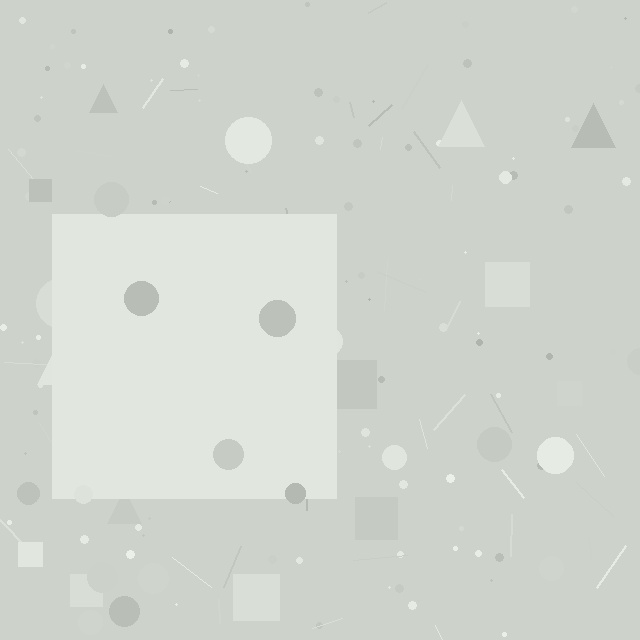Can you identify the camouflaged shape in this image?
The camouflaged shape is a square.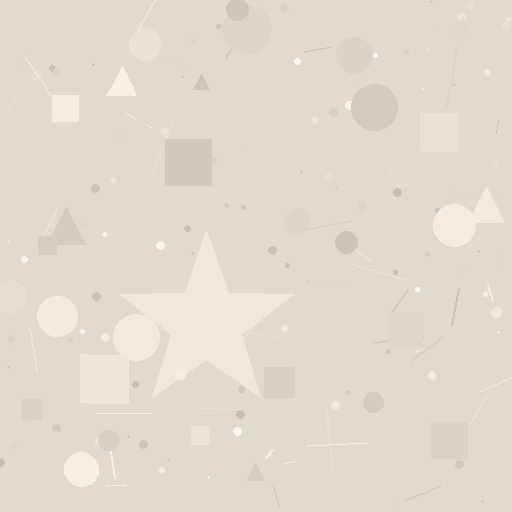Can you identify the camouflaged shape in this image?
The camouflaged shape is a star.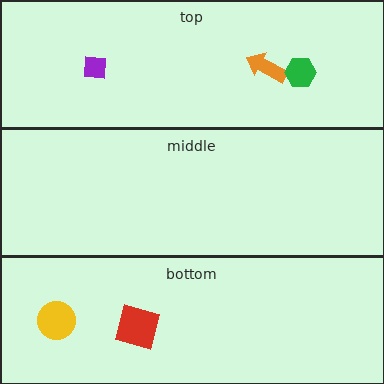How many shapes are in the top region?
3.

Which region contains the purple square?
The top region.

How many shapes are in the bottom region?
2.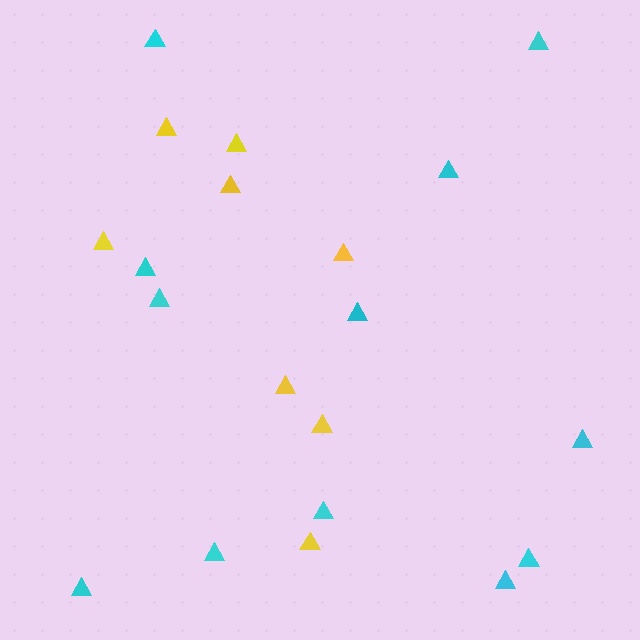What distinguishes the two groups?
There are 2 groups: one group of cyan triangles (12) and one group of yellow triangles (8).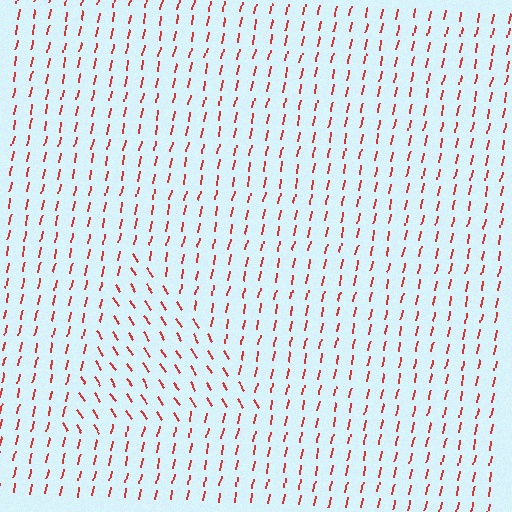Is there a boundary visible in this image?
Yes, there is a texture boundary formed by a change in line orientation.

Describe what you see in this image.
The image is filled with small red line segments. A triangle region in the image has lines oriented differently from the surrounding lines, creating a visible texture boundary.